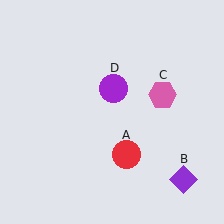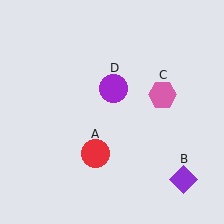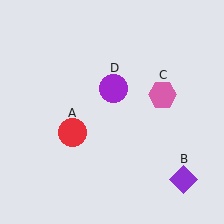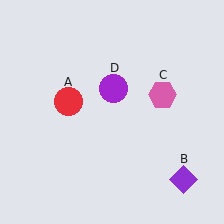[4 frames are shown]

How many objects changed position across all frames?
1 object changed position: red circle (object A).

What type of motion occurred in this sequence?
The red circle (object A) rotated clockwise around the center of the scene.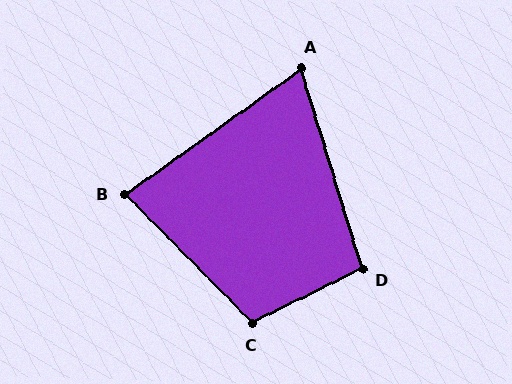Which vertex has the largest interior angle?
C, at approximately 108 degrees.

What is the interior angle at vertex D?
Approximately 99 degrees (obtuse).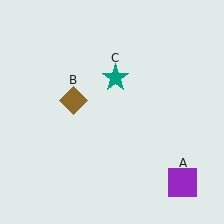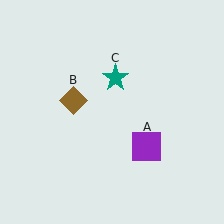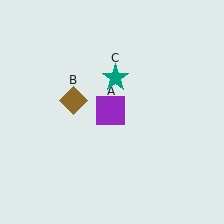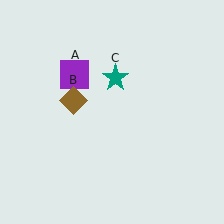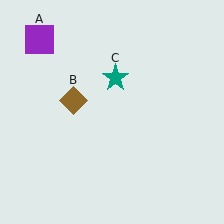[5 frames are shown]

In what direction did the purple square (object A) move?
The purple square (object A) moved up and to the left.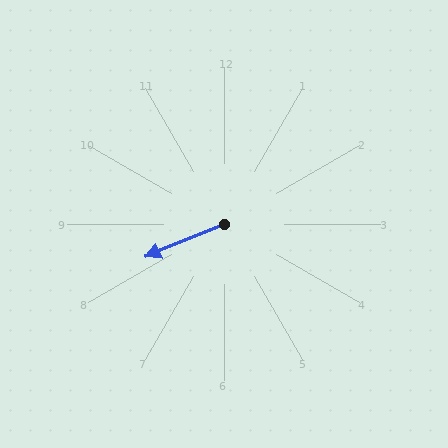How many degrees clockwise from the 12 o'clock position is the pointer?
Approximately 247 degrees.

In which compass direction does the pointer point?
Southwest.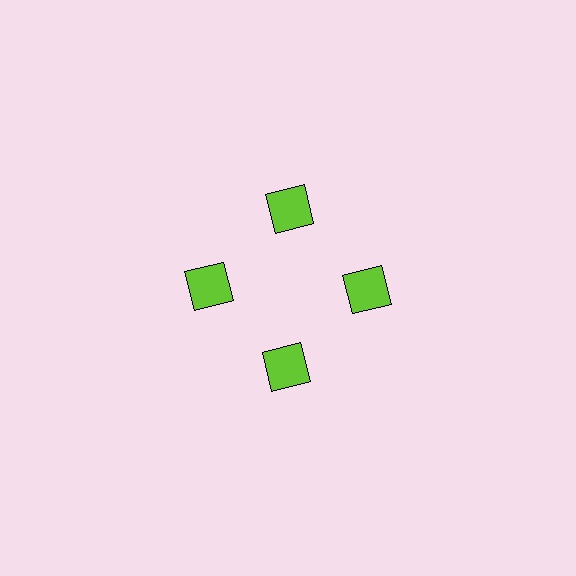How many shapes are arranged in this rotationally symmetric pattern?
There are 4 shapes, arranged in 4 groups of 1.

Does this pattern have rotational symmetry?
Yes, this pattern has 4-fold rotational symmetry. It looks the same after rotating 90 degrees around the center.